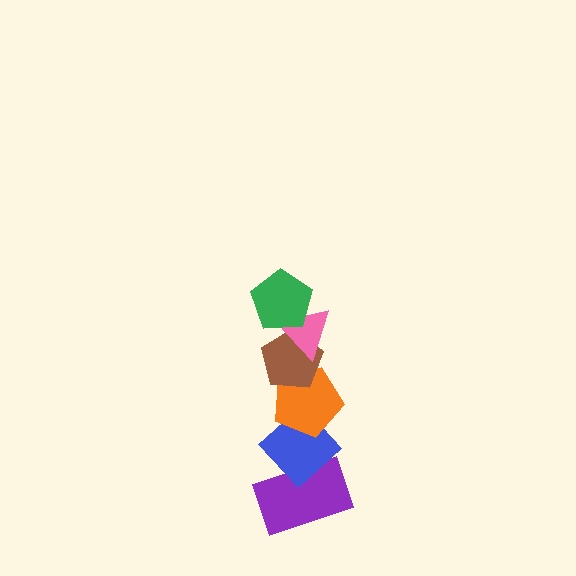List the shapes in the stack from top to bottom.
From top to bottom: the green pentagon, the pink triangle, the brown pentagon, the orange pentagon, the blue diamond, the purple rectangle.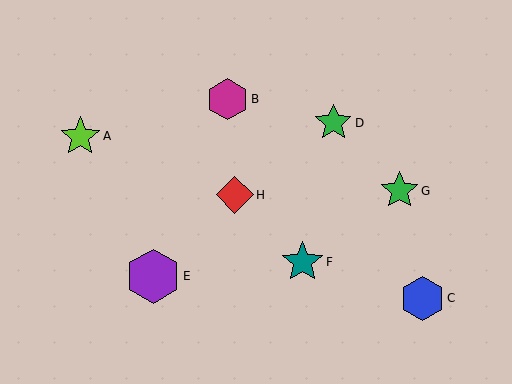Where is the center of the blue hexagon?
The center of the blue hexagon is at (422, 298).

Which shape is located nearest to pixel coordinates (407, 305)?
The blue hexagon (labeled C) at (422, 298) is nearest to that location.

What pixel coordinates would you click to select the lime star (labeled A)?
Click at (80, 136) to select the lime star A.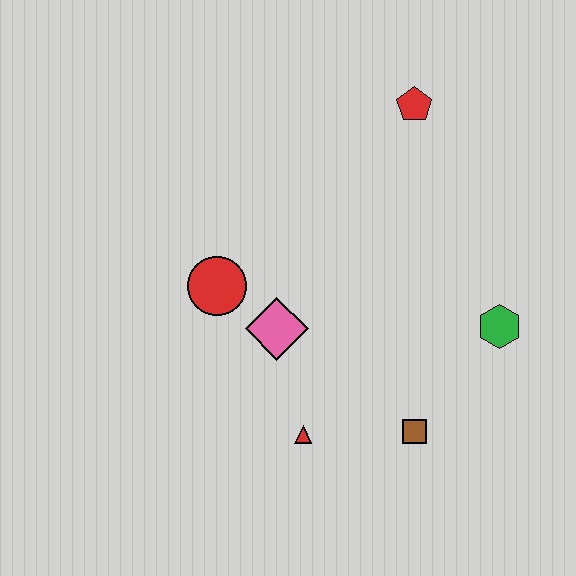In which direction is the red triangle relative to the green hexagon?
The red triangle is to the left of the green hexagon.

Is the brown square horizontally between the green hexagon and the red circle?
Yes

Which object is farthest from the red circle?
The green hexagon is farthest from the red circle.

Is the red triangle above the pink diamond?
No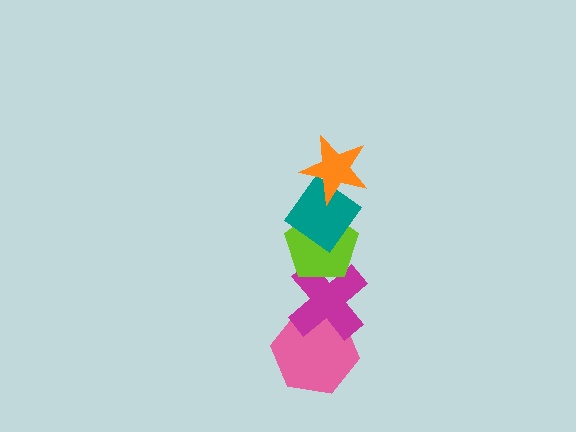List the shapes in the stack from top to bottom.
From top to bottom: the orange star, the teal diamond, the lime pentagon, the magenta cross, the pink hexagon.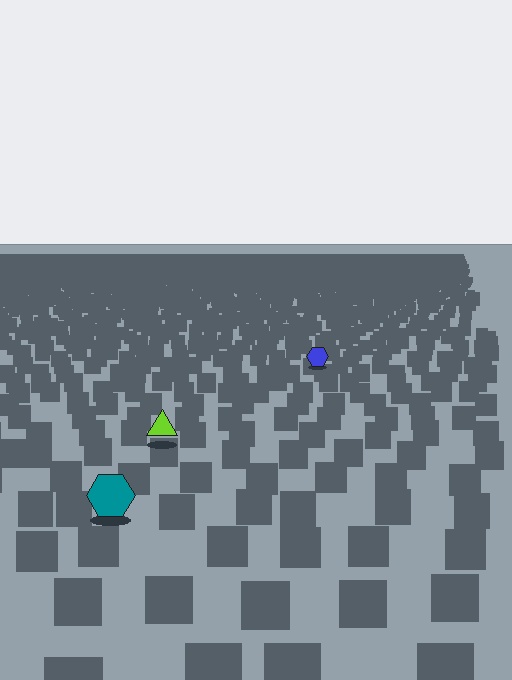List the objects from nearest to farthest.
From nearest to farthest: the teal hexagon, the lime triangle, the blue hexagon.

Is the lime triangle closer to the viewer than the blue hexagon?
Yes. The lime triangle is closer — you can tell from the texture gradient: the ground texture is coarser near it.